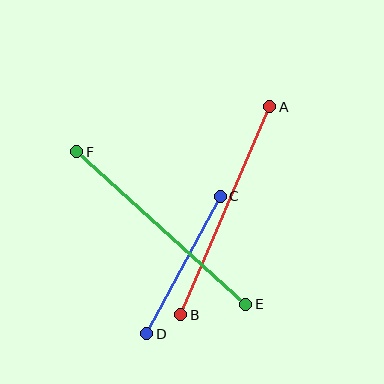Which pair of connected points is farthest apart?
Points E and F are farthest apart.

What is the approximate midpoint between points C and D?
The midpoint is at approximately (184, 265) pixels.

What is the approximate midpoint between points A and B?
The midpoint is at approximately (225, 211) pixels.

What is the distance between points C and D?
The distance is approximately 156 pixels.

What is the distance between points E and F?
The distance is approximately 228 pixels.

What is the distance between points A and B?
The distance is approximately 226 pixels.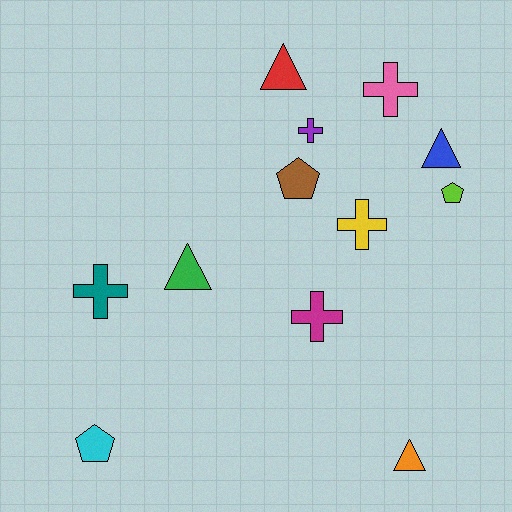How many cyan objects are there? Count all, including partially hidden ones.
There is 1 cyan object.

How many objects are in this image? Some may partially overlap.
There are 12 objects.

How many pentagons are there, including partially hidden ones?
There are 3 pentagons.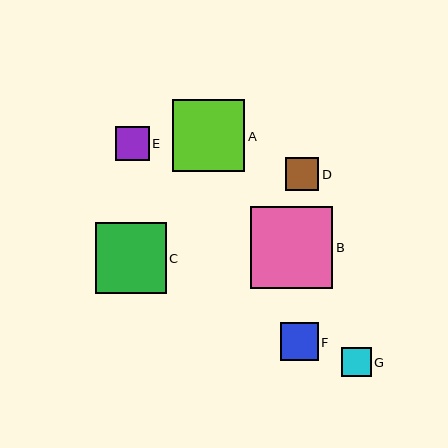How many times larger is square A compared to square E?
Square A is approximately 2.1 times the size of square E.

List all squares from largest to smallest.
From largest to smallest: B, A, C, F, E, D, G.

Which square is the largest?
Square B is the largest with a size of approximately 82 pixels.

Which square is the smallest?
Square G is the smallest with a size of approximately 30 pixels.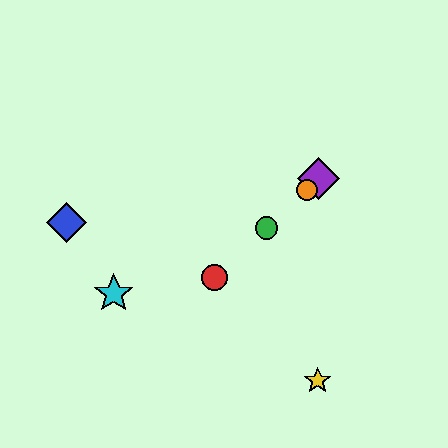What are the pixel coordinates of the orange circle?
The orange circle is at (307, 190).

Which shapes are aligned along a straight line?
The red circle, the green circle, the purple diamond, the orange circle are aligned along a straight line.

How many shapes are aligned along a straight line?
4 shapes (the red circle, the green circle, the purple diamond, the orange circle) are aligned along a straight line.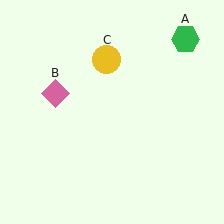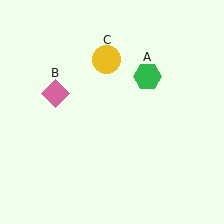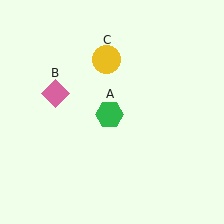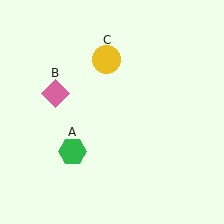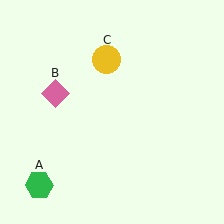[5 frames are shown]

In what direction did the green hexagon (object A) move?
The green hexagon (object A) moved down and to the left.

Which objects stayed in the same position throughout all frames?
Pink diamond (object B) and yellow circle (object C) remained stationary.